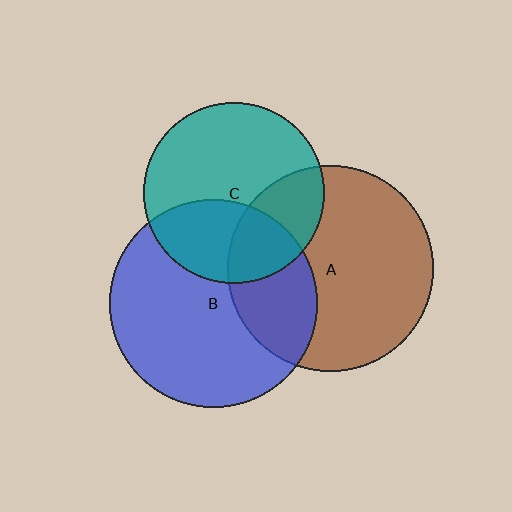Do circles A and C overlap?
Yes.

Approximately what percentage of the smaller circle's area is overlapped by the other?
Approximately 30%.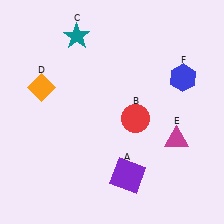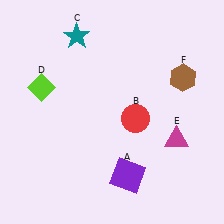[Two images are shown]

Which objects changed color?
D changed from orange to lime. F changed from blue to brown.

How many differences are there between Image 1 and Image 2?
There are 2 differences between the two images.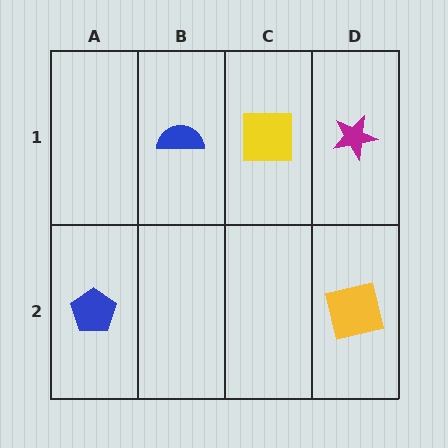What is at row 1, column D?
A magenta star.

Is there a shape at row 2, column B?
No, that cell is empty.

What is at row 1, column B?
A blue semicircle.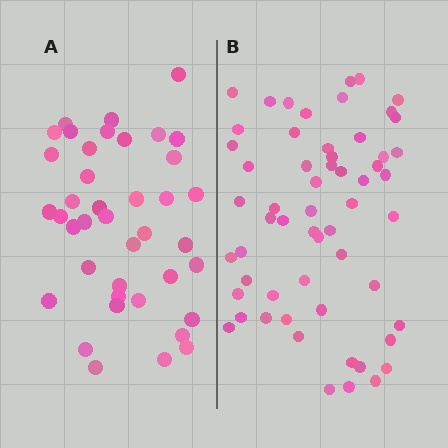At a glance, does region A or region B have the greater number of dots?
Region B (the right region) has more dots.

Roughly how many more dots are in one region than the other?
Region B has approximately 20 more dots than region A.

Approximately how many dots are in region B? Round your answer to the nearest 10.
About 60 dots. (The exact count is 58, which rounds to 60.)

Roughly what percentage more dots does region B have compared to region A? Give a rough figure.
About 45% more.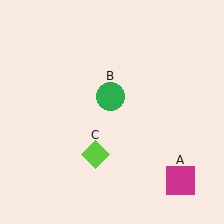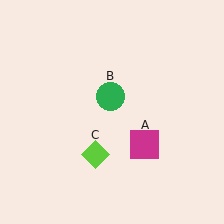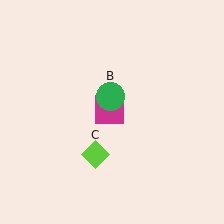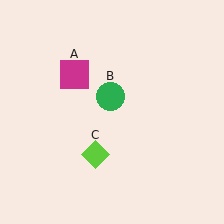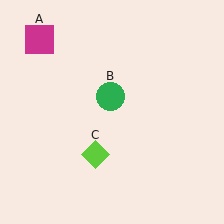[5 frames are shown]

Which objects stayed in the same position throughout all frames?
Green circle (object B) and lime diamond (object C) remained stationary.